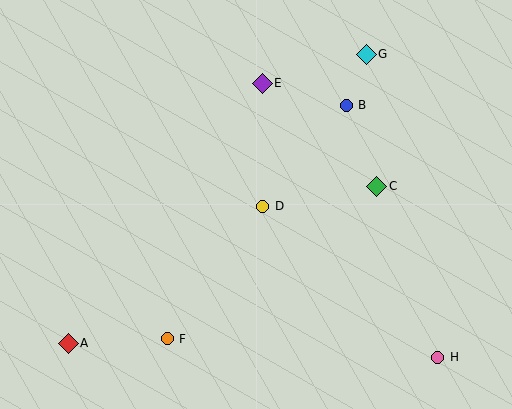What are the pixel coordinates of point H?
Point H is at (438, 357).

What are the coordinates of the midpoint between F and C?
The midpoint between F and C is at (272, 262).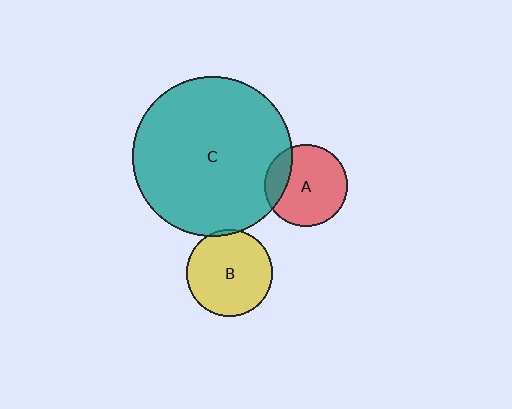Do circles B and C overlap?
Yes.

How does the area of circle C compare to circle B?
Approximately 3.4 times.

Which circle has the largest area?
Circle C (teal).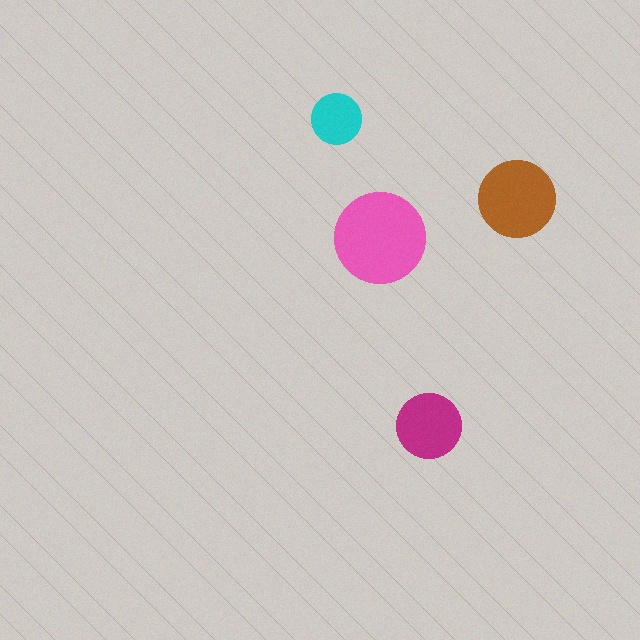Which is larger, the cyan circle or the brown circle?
The brown one.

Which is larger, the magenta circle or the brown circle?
The brown one.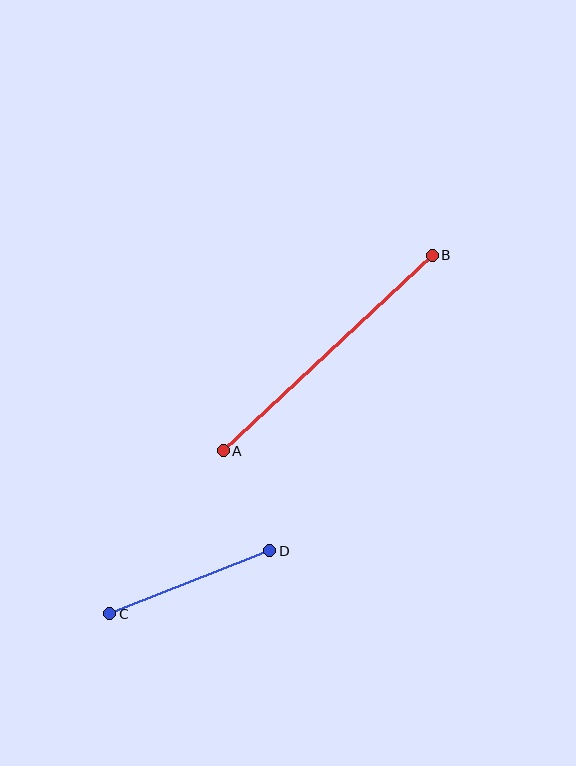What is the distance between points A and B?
The distance is approximately 286 pixels.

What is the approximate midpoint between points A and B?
The midpoint is at approximately (328, 353) pixels.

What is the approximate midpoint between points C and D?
The midpoint is at approximately (190, 582) pixels.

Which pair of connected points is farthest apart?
Points A and B are farthest apart.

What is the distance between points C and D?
The distance is approximately 172 pixels.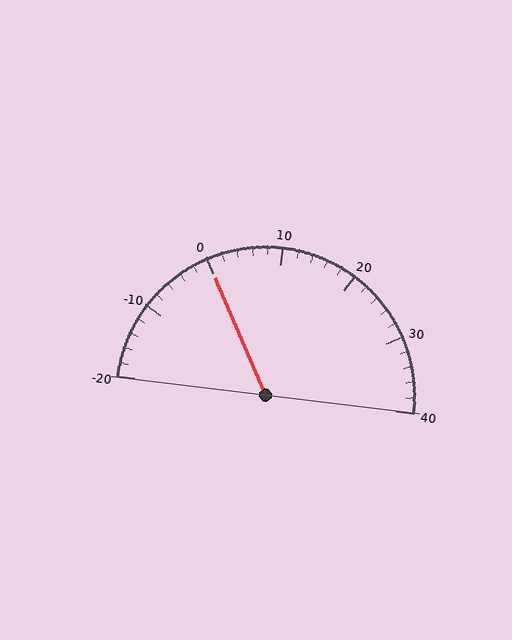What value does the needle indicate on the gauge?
The needle indicates approximately 0.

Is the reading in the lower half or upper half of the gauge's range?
The reading is in the lower half of the range (-20 to 40).